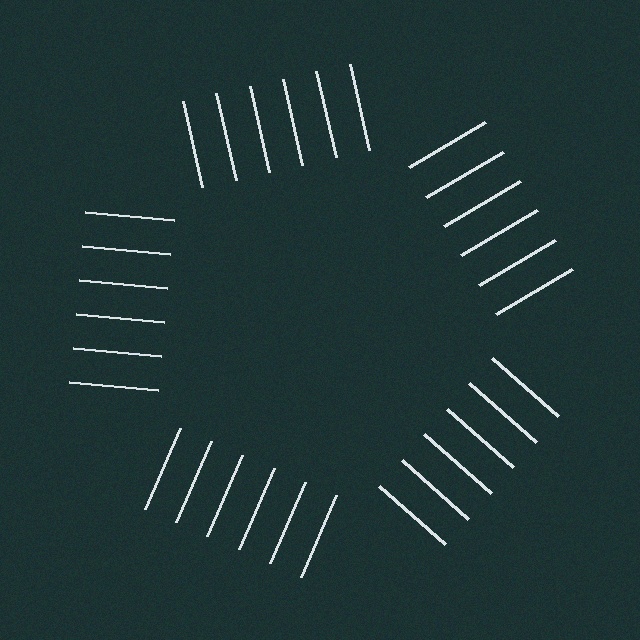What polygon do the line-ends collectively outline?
An illusory pentagon — the line segments terminate on its edges but no continuous stroke is drawn.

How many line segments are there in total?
30 — 6 along each of the 5 edges.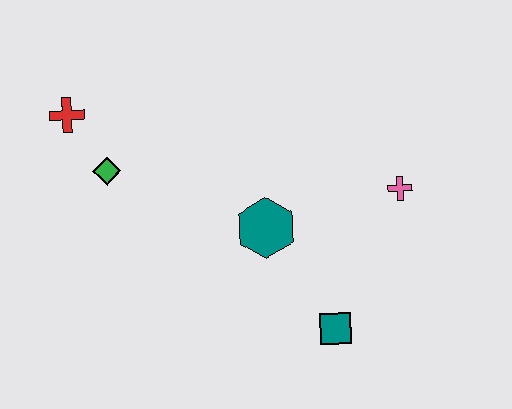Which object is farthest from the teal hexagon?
The red cross is farthest from the teal hexagon.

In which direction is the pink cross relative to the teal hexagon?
The pink cross is to the right of the teal hexagon.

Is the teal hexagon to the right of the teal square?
No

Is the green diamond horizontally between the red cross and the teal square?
Yes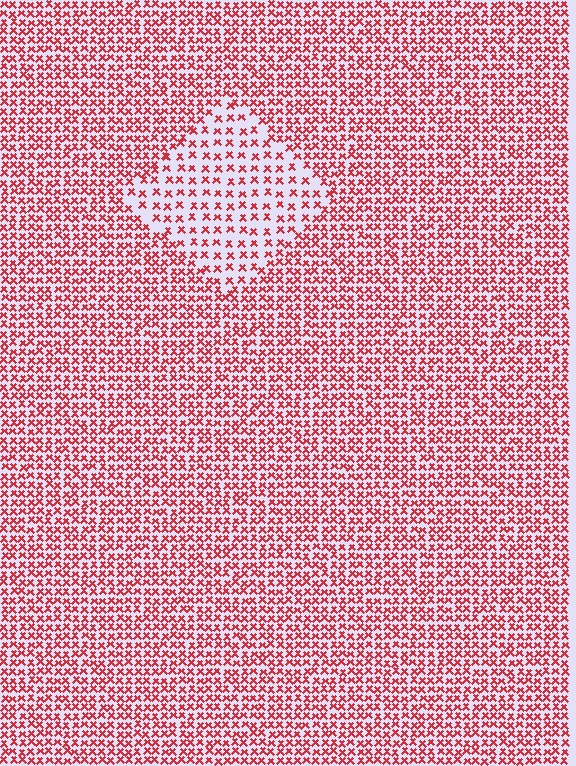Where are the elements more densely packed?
The elements are more densely packed outside the diamond boundary.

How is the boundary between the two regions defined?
The boundary is defined by a change in element density (approximately 2.0x ratio). All elements are the same color, size, and shape.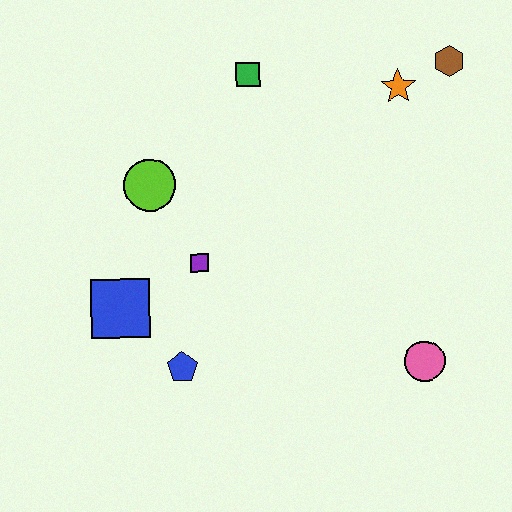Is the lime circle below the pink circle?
No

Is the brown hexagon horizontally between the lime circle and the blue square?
No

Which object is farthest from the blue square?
The brown hexagon is farthest from the blue square.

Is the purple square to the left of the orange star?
Yes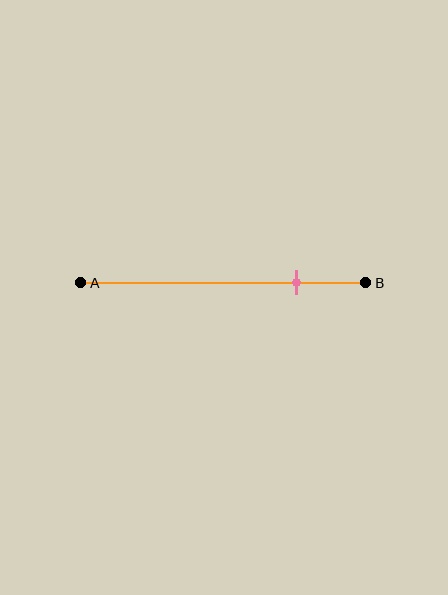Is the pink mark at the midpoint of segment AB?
No, the mark is at about 75% from A, not at the 50% midpoint.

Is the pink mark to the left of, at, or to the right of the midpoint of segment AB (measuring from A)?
The pink mark is to the right of the midpoint of segment AB.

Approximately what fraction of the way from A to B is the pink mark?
The pink mark is approximately 75% of the way from A to B.